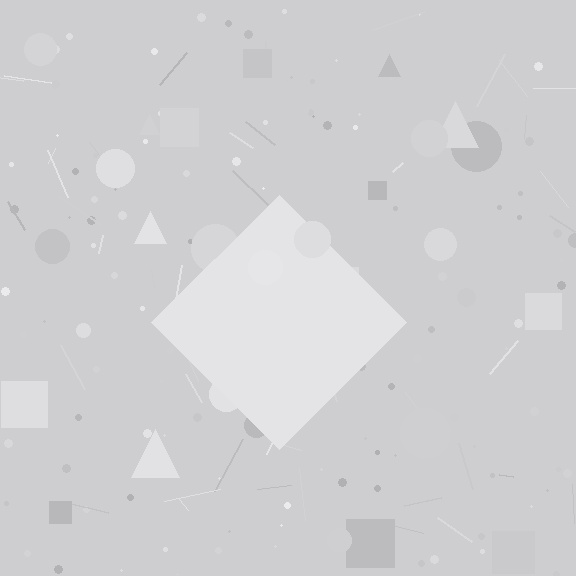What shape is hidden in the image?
A diamond is hidden in the image.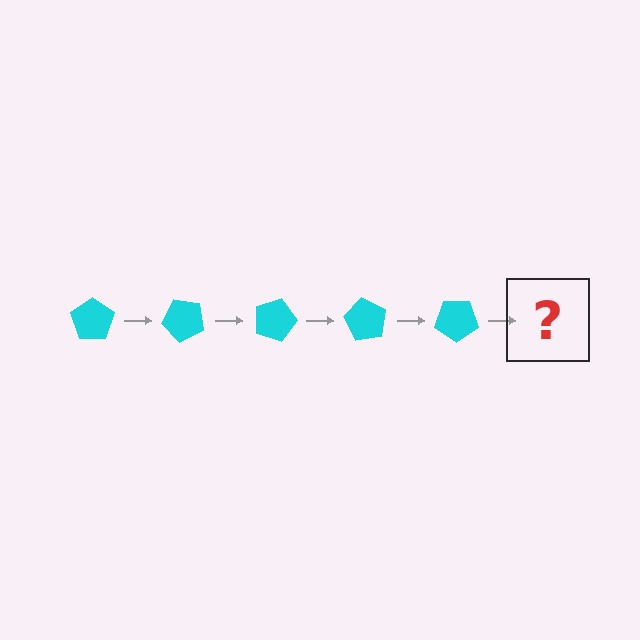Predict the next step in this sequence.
The next step is a cyan pentagon rotated 225 degrees.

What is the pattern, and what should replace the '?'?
The pattern is that the pentagon rotates 45 degrees each step. The '?' should be a cyan pentagon rotated 225 degrees.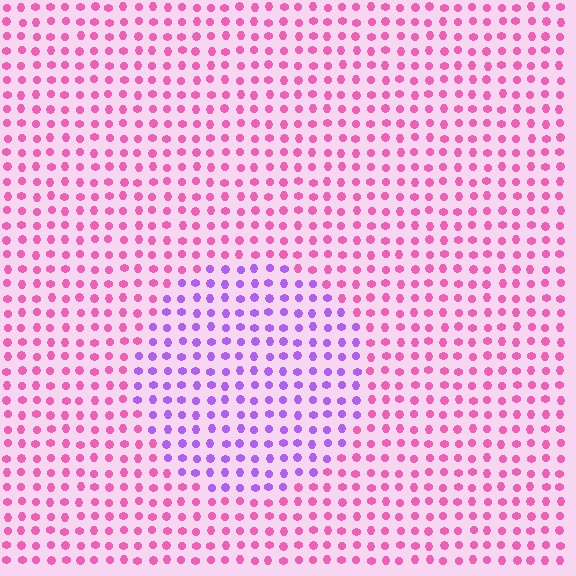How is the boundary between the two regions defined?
The boundary is defined purely by a slight shift in hue (about 50 degrees). Spacing, size, and orientation are identical on both sides.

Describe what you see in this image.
The image is filled with small pink elements in a uniform arrangement. A circle-shaped region is visible where the elements are tinted to a slightly different hue, forming a subtle color boundary.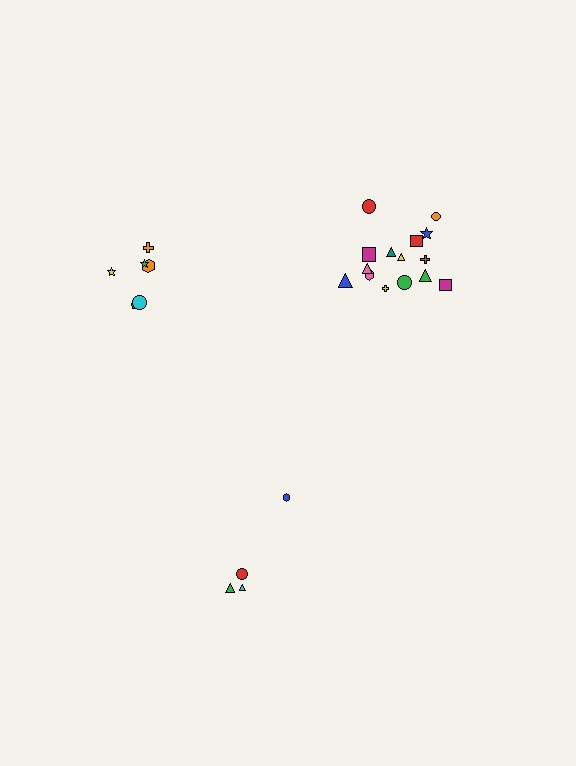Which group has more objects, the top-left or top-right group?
The top-right group.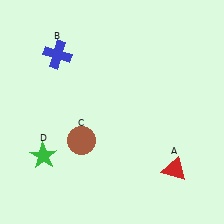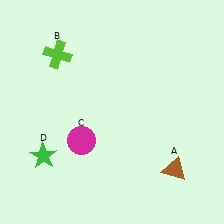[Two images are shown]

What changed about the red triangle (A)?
In Image 1, A is red. In Image 2, it changed to brown.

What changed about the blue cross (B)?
In Image 1, B is blue. In Image 2, it changed to lime.